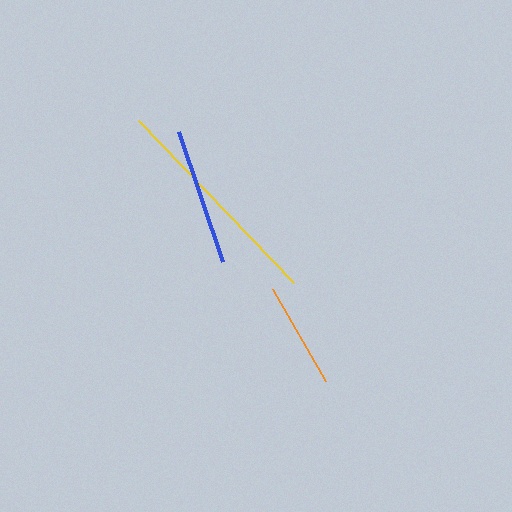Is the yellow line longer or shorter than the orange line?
The yellow line is longer than the orange line.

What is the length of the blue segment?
The blue segment is approximately 137 pixels long.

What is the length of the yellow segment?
The yellow segment is approximately 225 pixels long.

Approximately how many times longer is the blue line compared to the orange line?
The blue line is approximately 1.3 times the length of the orange line.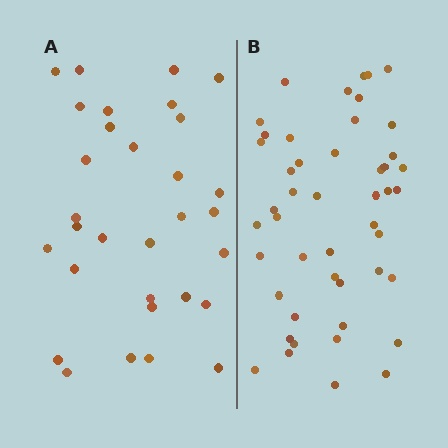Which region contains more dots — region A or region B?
Region B (the right region) has more dots.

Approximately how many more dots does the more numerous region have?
Region B has approximately 15 more dots than region A.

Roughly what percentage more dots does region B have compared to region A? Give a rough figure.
About 50% more.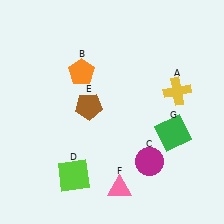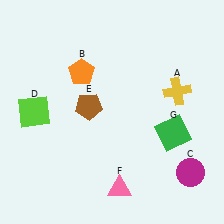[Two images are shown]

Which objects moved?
The objects that moved are: the magenta circle (C), the lime square (D).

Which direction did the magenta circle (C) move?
The magenta circle (C) moved right.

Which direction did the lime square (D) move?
The lime square (D) moved up.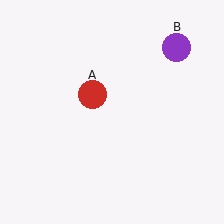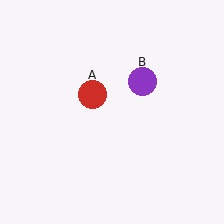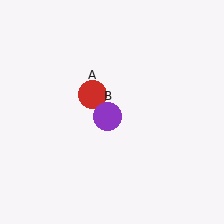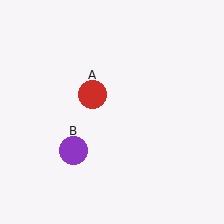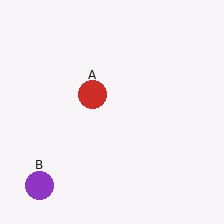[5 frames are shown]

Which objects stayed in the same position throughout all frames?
Red circle (object A) remained stationary.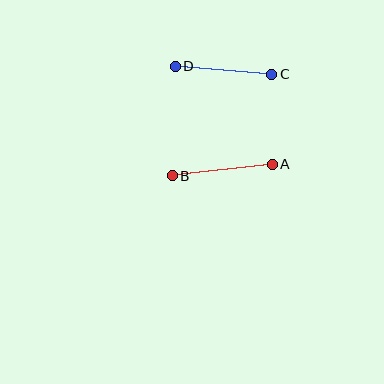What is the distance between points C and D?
The distance is approximately 97 pixels.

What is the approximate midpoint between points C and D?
The midpoint is at approximately (223, 70) pixels.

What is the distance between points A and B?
The distance is approximately 101 pixels.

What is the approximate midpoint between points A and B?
The midpoint is at approximately (222, 170) pixels.